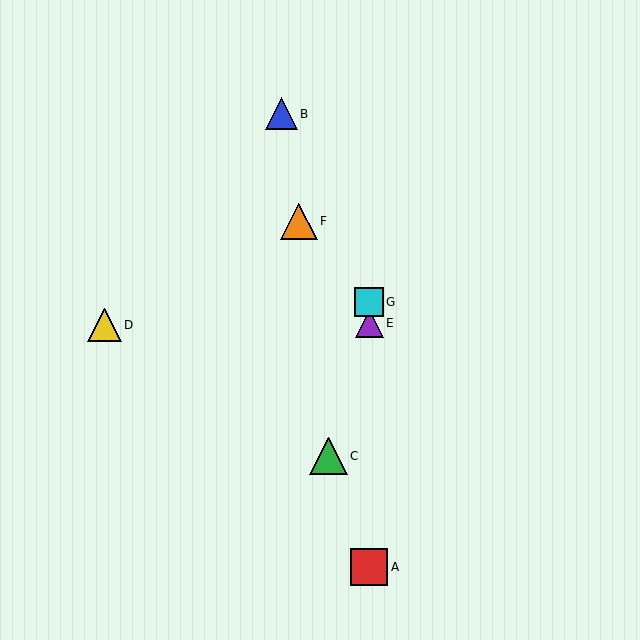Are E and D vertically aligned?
No, E is at x≈369 and D is at x≈105.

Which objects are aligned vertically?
Objects A, E, G are aligned vertically.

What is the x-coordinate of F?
Object F is at x≈299.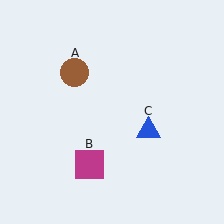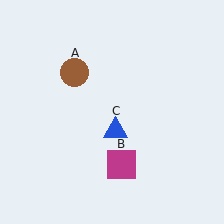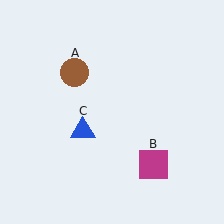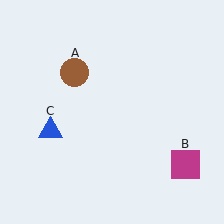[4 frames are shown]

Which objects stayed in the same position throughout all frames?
Brown circle (object A) remained stationary.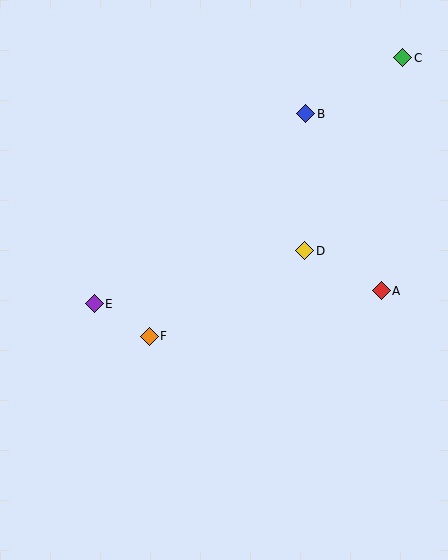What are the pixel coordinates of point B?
Point B is at (306, 114).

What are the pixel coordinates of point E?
Point E is at (94, 304).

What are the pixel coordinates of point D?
Point D is at (305, 251).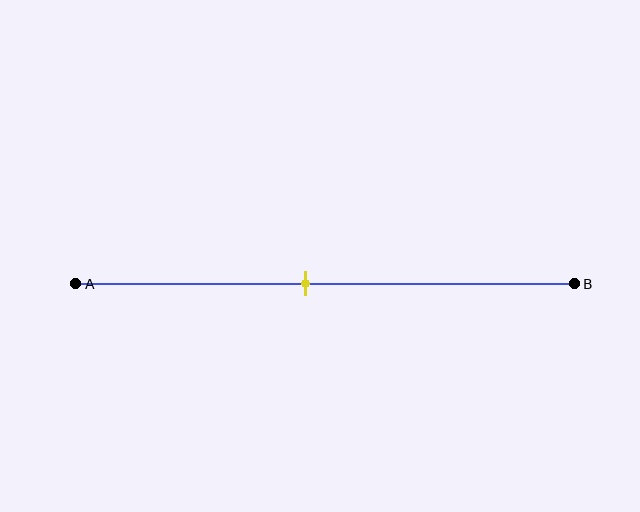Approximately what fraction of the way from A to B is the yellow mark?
The yellow mark is approximately 45% of the way from A to B.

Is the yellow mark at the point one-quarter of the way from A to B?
No, the mark is at about 45% from A, not at the 25% one-quarter point.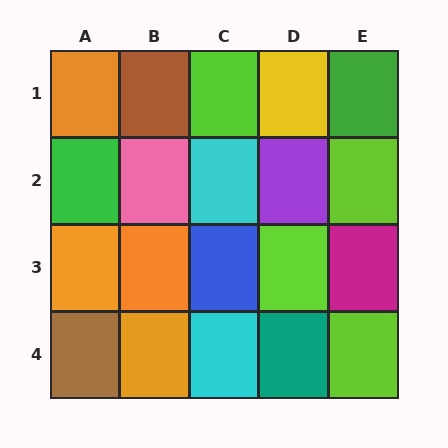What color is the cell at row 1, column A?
Orange.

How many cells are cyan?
2 cells are cyan.